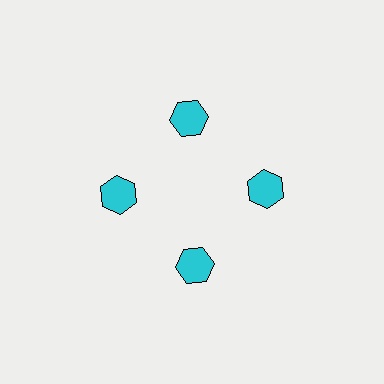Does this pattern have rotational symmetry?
Yes, this pattern has 4-fold rotational symmetry. It looks the same after rotating 90 degrees around the center.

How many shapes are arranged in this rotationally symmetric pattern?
There are 4 shapes, arranged in 4 groups of 1.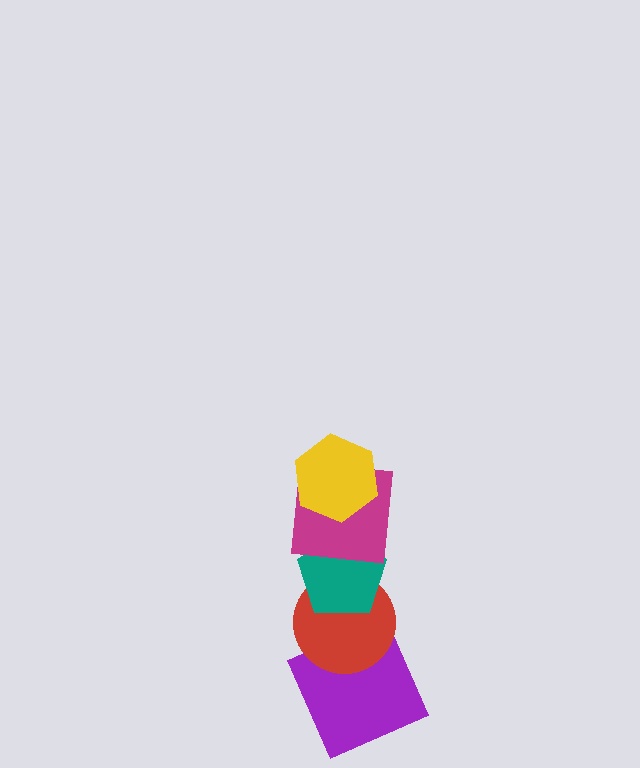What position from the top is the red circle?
The red circle is 4th from the top.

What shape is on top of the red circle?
The teal pentagon is on top of the red circle.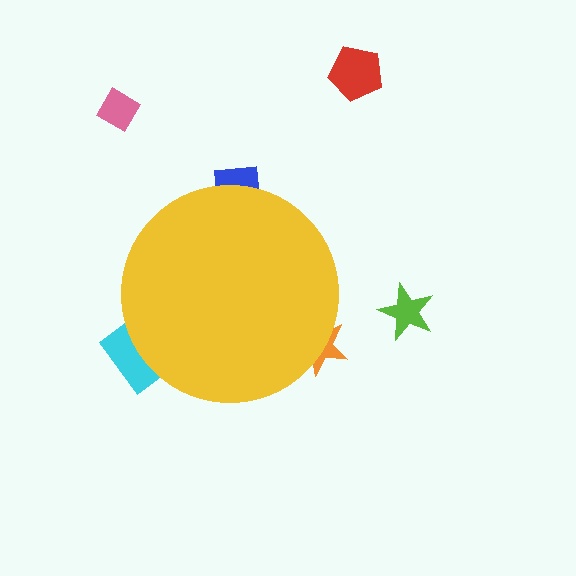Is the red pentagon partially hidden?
No, the red pentagon is fully visible.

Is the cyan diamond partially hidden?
Yes, the cyan diamond is partially hidden behind the yellow circle.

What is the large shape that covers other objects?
A yellow circle.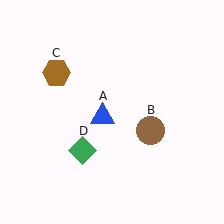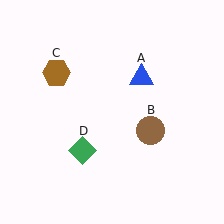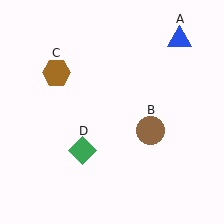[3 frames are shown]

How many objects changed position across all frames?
1 object changed position: blue triangle (object A).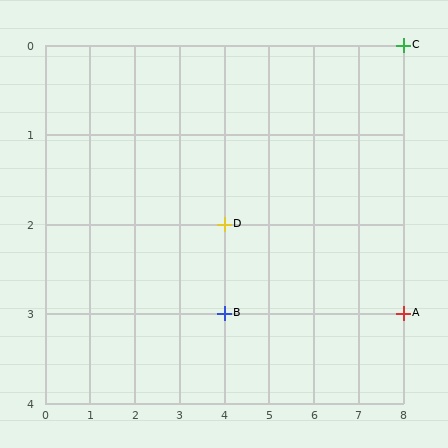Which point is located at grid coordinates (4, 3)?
Point B is at (4, 3).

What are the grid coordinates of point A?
Point A is at grid coordinates (8, 3).